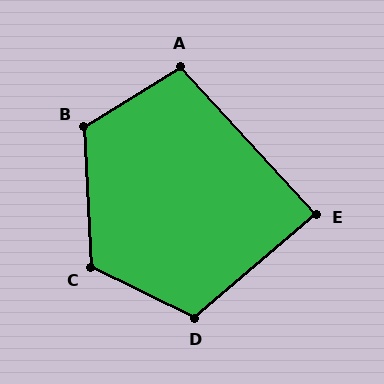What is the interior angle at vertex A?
Approximately 100 degrees (obtuse).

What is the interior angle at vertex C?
Approximately 119 degrees (obtuse).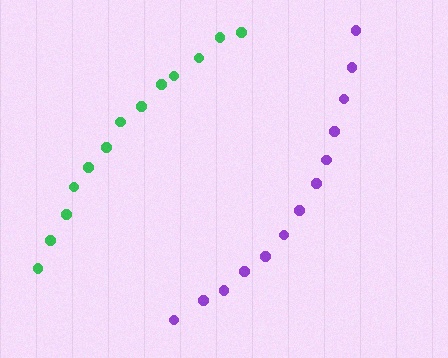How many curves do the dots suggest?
There are 2 distinct paths.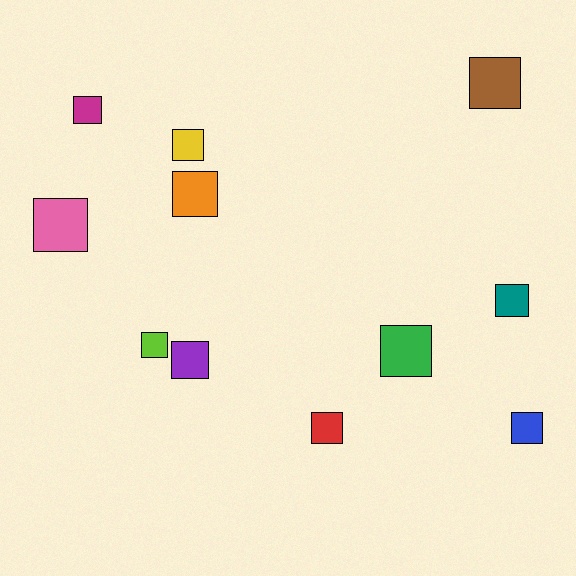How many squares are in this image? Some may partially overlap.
There are 11 squares.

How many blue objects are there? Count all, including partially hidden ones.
There is 1 blue object.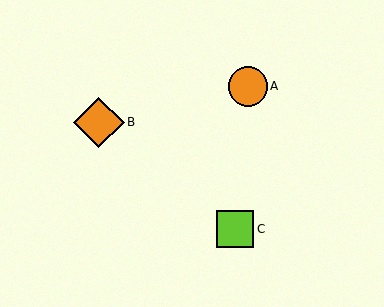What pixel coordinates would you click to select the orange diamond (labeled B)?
Click at (99, 122) to select the orange diamond B.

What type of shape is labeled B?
Shape B is an orange diamond.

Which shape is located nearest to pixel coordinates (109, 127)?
The orange diamond (labeled B) at (99, 122) is nearest to that location.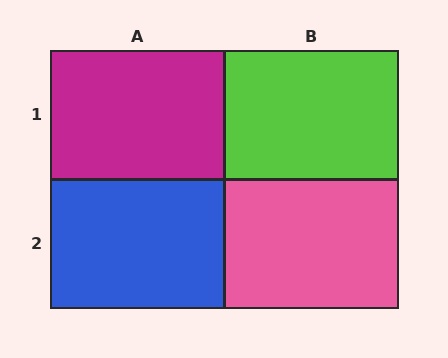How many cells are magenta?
1 cell is magenta.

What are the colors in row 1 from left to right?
Magenta, lime.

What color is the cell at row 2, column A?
Blue.